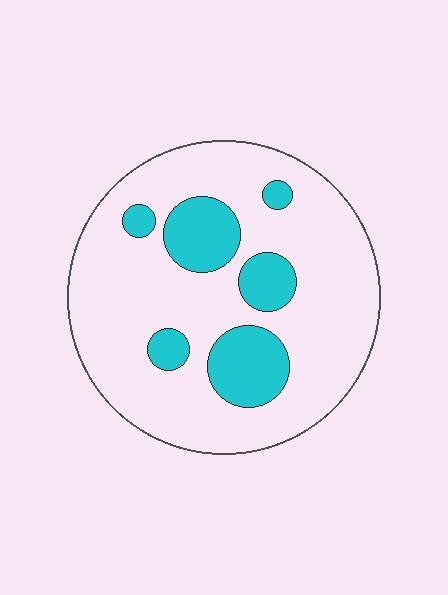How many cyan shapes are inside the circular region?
6.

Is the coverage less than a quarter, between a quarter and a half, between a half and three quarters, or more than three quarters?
Less than a quarter.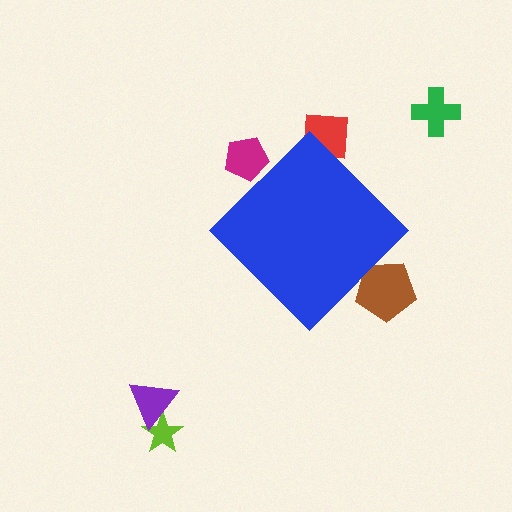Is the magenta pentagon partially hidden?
Yes, the magenta pentagon is partially hidden behind the blue diamond.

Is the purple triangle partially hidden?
No, the purple triangle is fully visible.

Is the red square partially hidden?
Yes, the red square is partially hidden behind the blue diamond.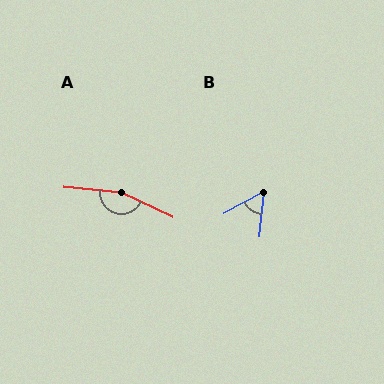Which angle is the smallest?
B, at approximately 56 degrees.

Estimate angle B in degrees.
Approximately 56 degrees.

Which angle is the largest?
A, at approximately 160 degrees.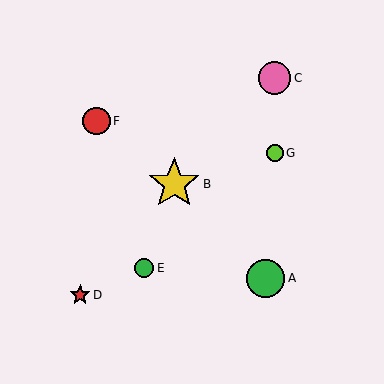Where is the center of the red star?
The center of the red star is at (80, 295).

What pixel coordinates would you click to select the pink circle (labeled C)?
Click at (275, 78) to select the pink circle C.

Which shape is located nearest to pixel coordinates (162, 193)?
The yellow star (labeled B) at (174, 184) is nearest to that location.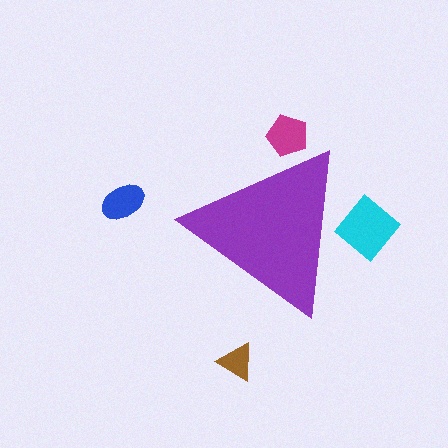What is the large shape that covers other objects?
A purple triangle.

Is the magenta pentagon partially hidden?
Yes, the magenta pentagon is partially hidden behind the purple triangle.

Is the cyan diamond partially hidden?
Yes, the cyan diamond is partially hidden behind the purple triangle.